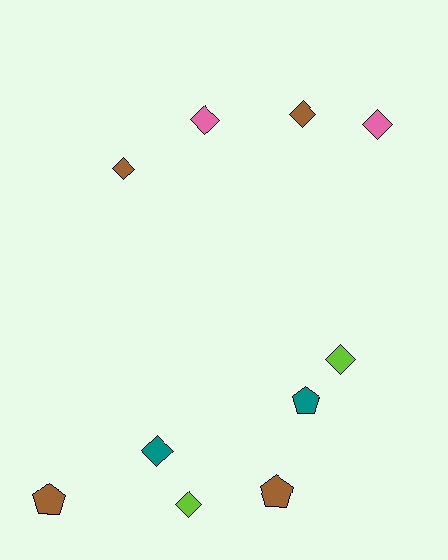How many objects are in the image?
There are 10 objects.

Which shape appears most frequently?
Diamond, with 7 objects.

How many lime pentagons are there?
There are no lime pentagons.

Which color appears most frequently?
Brown, with 4 objects.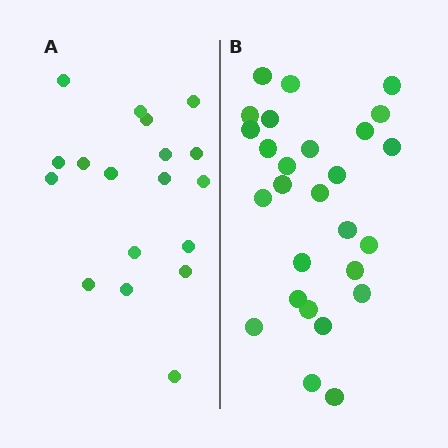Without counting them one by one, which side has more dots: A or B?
Region B (the right region) has more dots.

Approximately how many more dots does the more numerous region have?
Region B has roughly 8 or so more dots than region A.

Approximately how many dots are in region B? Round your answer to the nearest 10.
About 30 dots. (The exact count is 27, which rounds to 30.)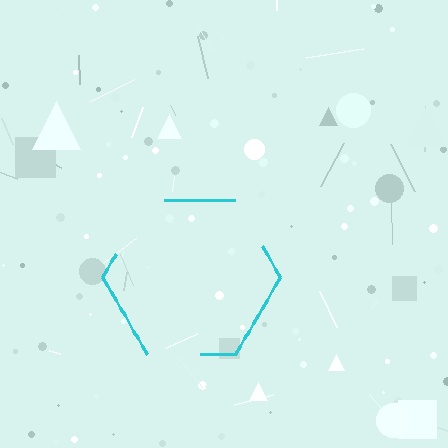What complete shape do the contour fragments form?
The contour fragments form a hexagon.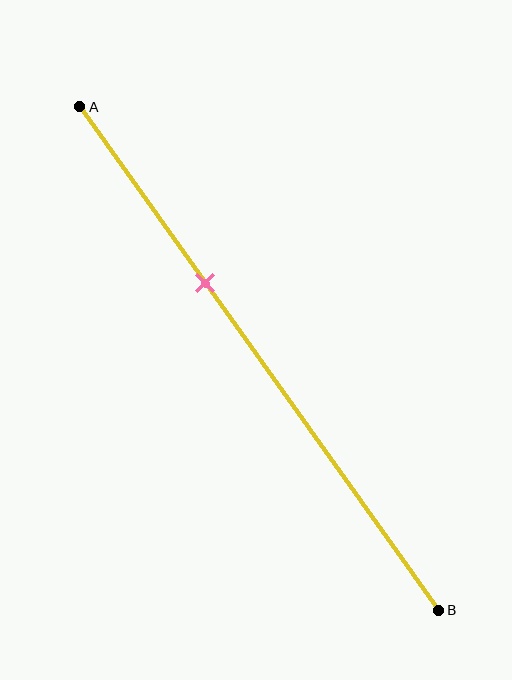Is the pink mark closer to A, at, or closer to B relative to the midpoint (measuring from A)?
The pink mark is closer to point A than the midpoint of segment AB.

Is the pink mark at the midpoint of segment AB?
No, the mark is at about 35% from A, not at the 50% midpoint.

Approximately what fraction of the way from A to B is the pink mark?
The pink mark is approximately 35% of the way from A to B.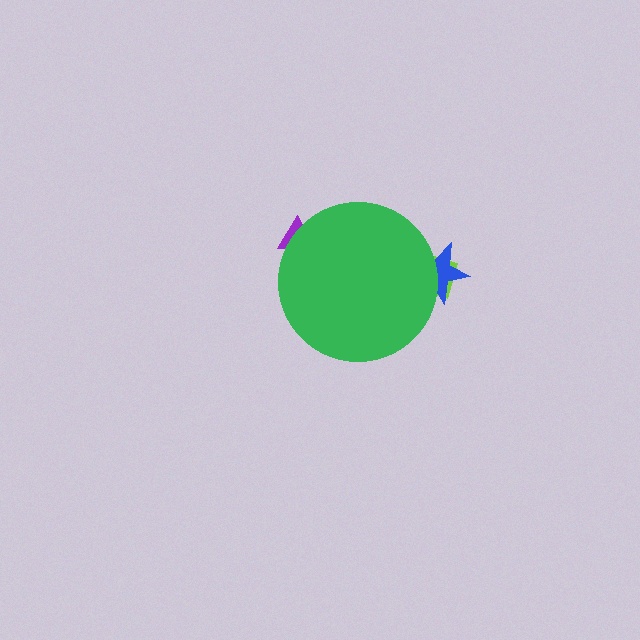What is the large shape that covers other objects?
A green circle.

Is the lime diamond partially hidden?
Yes, the lime diamond is partially hidden behind the green circle.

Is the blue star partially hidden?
Yes, the blue star is partially hidden behind the green circle.